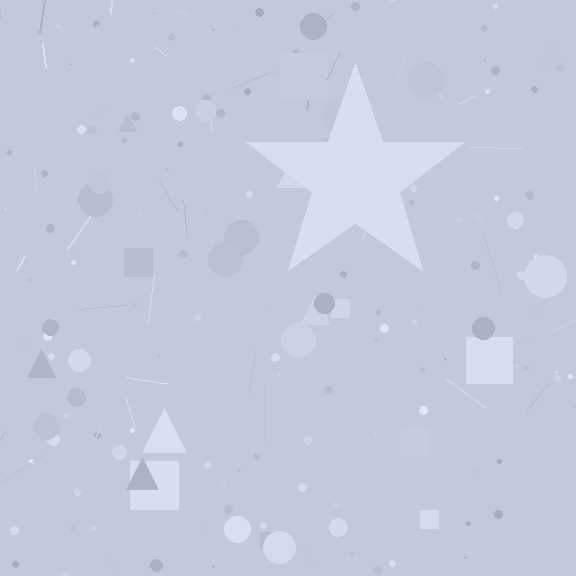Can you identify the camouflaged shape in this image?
The camouflaged shape is a star.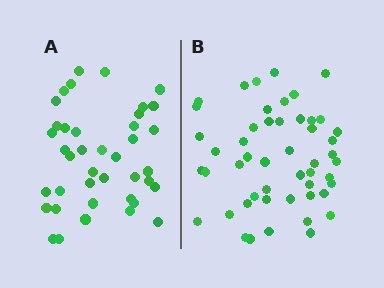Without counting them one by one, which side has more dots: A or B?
Region B (the right region) has more dots.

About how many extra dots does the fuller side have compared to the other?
Region B has roughly 10 or so more dots than region A.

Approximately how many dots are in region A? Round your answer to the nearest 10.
About 40 dots.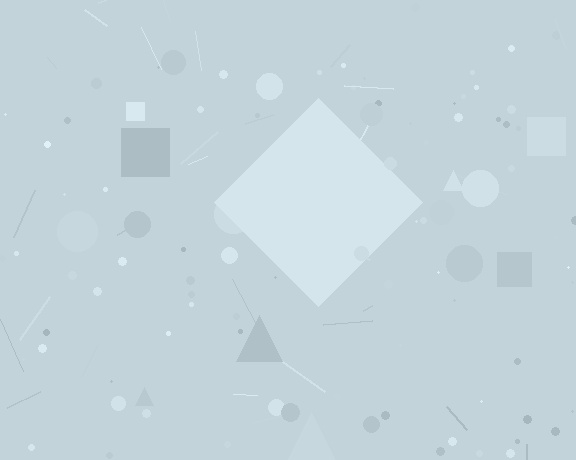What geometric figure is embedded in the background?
A diamond is embedded in the background.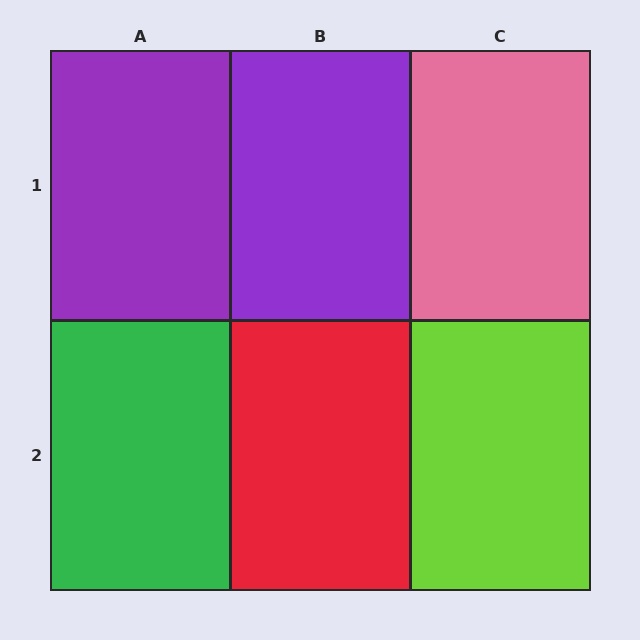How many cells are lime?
1 cell is lime.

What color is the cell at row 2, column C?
Lime.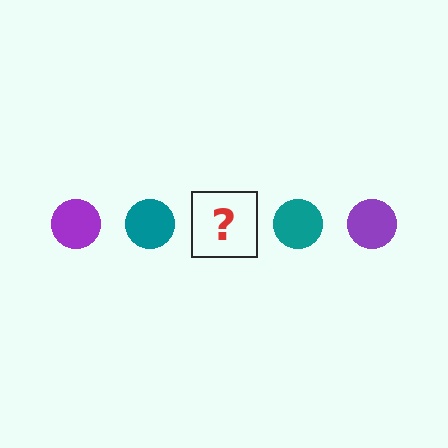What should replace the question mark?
The question mark should be replaced with a purple circle.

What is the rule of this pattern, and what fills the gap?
The rule is that the pattern cycles through purple, teal circles. The gap should be filled with a purple circle.